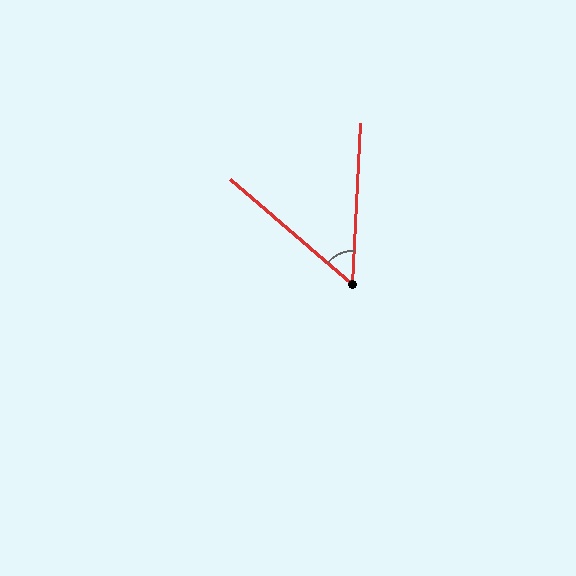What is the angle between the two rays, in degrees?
Approximately 52 degrees.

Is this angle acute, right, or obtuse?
It is acute.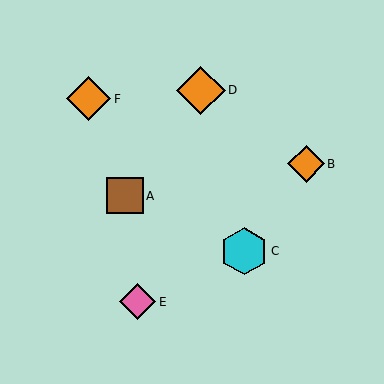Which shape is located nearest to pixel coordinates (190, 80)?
The orange diamond (labeled D) at (201, 91) is nearest to that location.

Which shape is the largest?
The orange diamond (labeled D) is the largest.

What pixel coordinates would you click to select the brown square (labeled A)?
Click at (125, 196) to select the brown square A.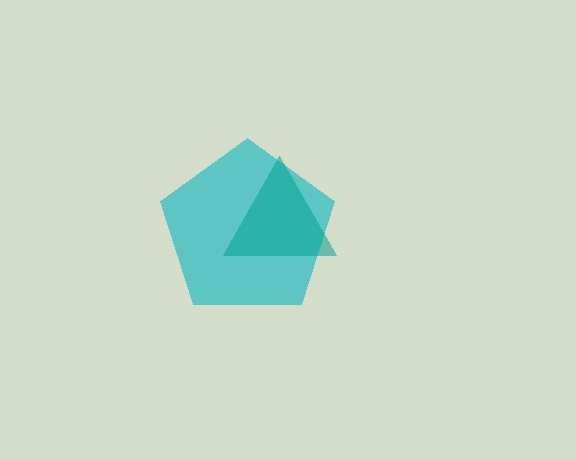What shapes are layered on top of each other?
The layered shapes are: a cyan pentagon, a teal triangle.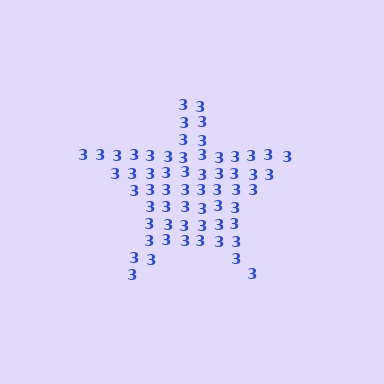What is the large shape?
The large shape is a star.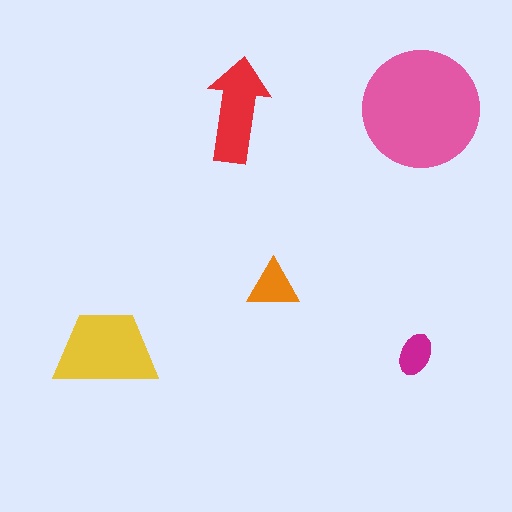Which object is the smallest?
The magenta ellipse.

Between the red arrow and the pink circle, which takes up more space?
The pink circle.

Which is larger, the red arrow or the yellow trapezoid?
The yellow trapezoid.